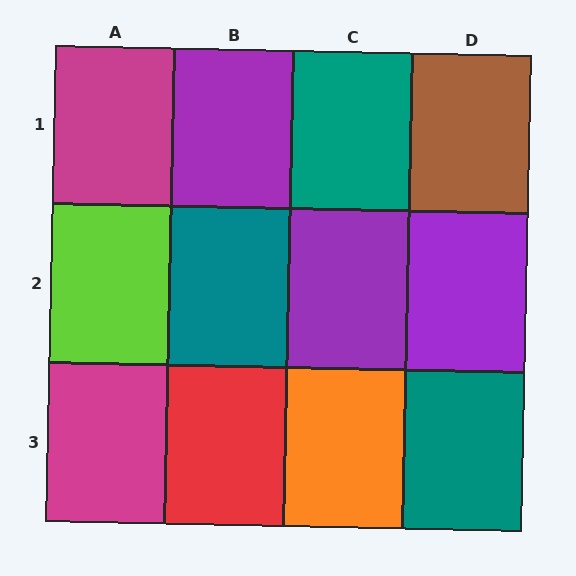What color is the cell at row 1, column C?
Teal.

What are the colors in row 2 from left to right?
Lime, teal, purple, purple.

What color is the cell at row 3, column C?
Orange.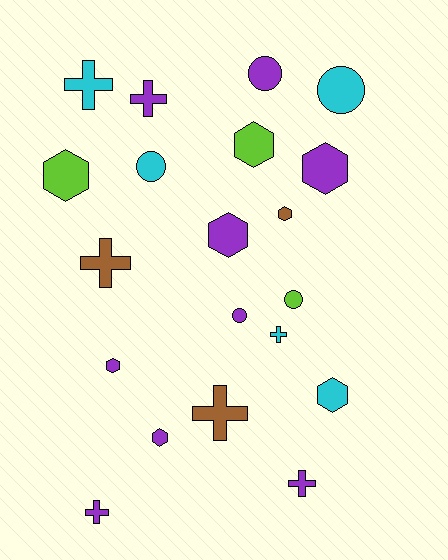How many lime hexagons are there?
There are 2 lime hexagons.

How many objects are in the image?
There are 20 objects.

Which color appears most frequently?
Purple, with 9 objects.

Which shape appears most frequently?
Hexagon, with 8 objects.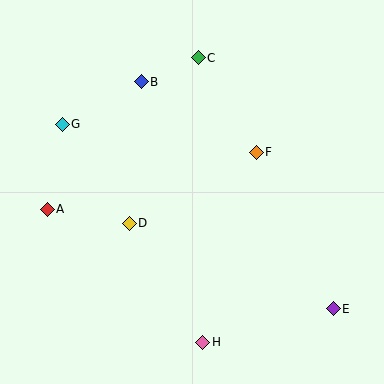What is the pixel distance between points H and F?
The distance between H and F is 198 pixels.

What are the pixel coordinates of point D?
Point D is at (129, 223).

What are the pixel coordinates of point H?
Point H is at (203, 342).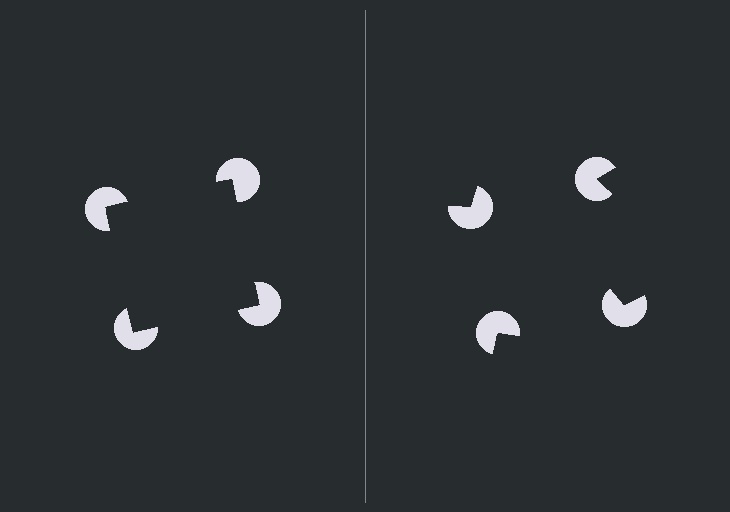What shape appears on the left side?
An illusory square.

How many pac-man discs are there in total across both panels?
8 — 4 on each side.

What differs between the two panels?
The pac-man discs are positioned identically on both sides; only the wedge orientations differ. On the left they align to a square; on the right they are misaligned.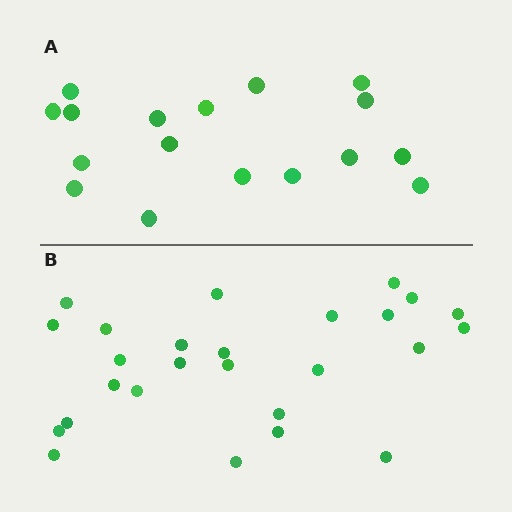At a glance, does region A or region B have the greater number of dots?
Region B (the bottom region) has more dots.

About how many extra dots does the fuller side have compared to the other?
Region B has roughly 8 or so more dots than region A.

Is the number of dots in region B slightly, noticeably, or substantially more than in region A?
Region B has substantially more. The ratio is roughly 1.5 to 1.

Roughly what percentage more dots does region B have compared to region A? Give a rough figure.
About 55% more.